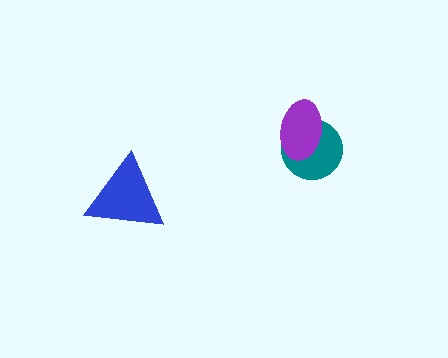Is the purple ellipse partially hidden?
No, no other shape covers it.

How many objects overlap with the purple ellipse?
1 object overlaps with the purple ellipse.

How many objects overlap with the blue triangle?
0 objects overlap with the blue triangle.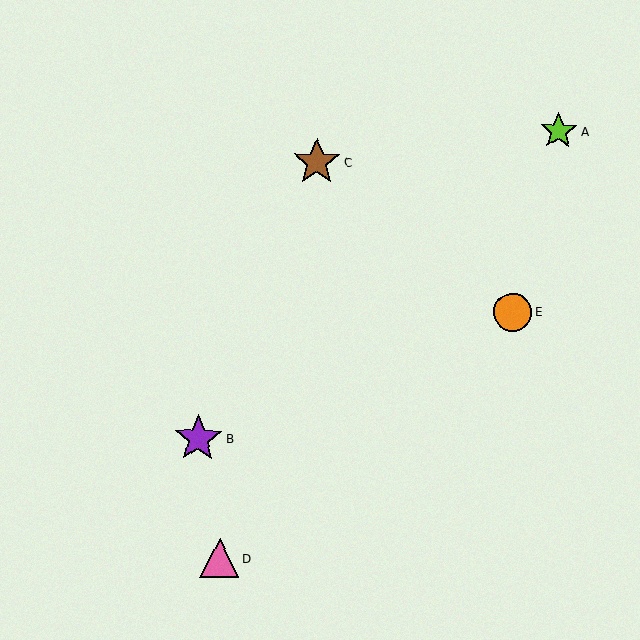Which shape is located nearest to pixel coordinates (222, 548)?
The pink triangle (labeled D) at (220, 558) is nearest to that location.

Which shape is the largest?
The purple star (labeled B) is the largest.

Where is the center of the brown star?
The center of the brown star is at (317, 162).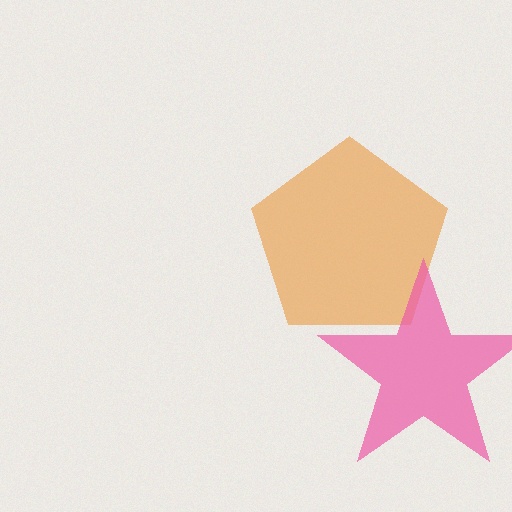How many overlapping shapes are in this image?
There are 2 overlapping shapes in the image.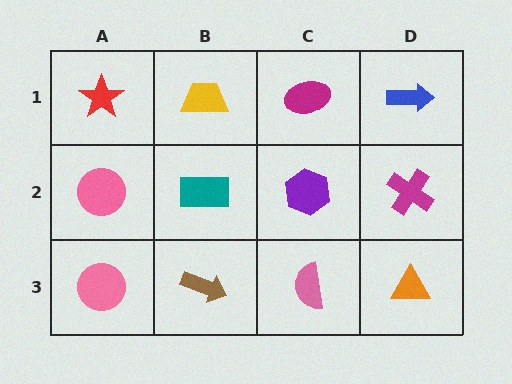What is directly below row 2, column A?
A pink circle.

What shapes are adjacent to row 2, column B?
A yellow trapezoid (row 1, column B), a brown arrow (row 3, column B), a pink circle (row 2, column A), a purple hexagon (row 2, column C).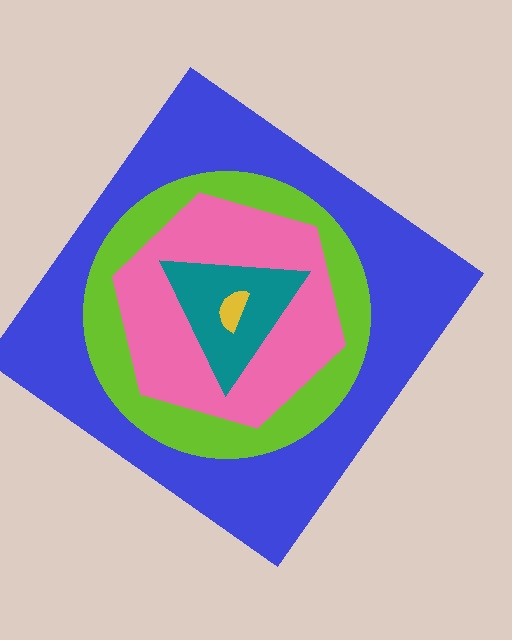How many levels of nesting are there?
5.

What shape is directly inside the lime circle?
The pink hexagon.